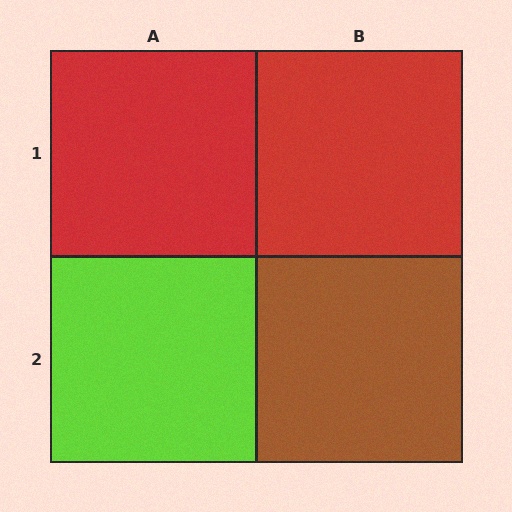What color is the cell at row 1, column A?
Red.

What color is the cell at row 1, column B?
Red.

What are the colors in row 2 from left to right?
Lime, brown.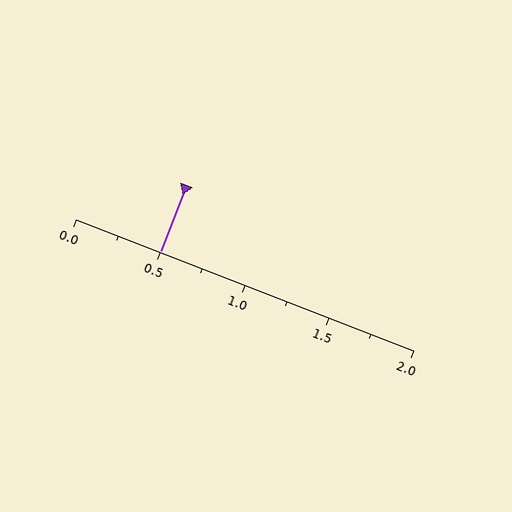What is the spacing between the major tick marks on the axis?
The major ticks are spaced 0.5 apart.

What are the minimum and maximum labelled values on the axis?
The axis runs from 0.0 to 2.0.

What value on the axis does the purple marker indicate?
The marker indicates approximately 0.5.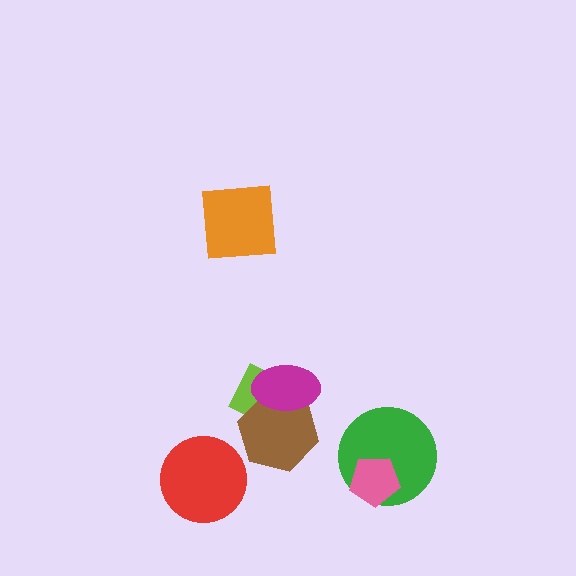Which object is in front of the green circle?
The pink pentagon is in front of the green circle.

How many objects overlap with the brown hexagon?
2 objects overlap with the brown hexagon.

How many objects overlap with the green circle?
1 object overlaps with the green circle.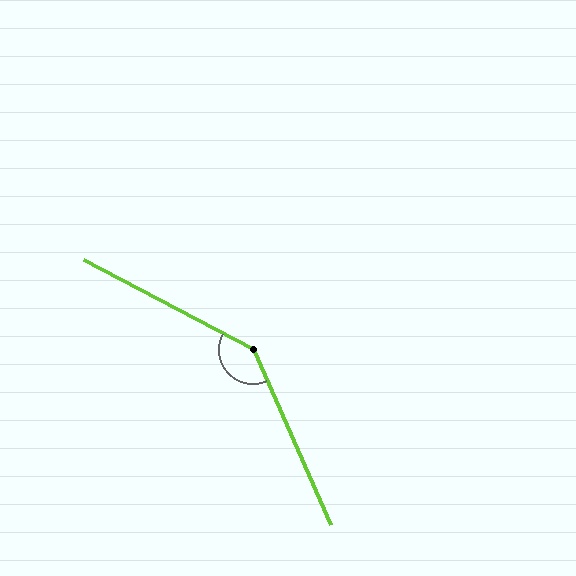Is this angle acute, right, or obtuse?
It is obtuse.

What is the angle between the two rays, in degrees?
Approximately 142 degrees.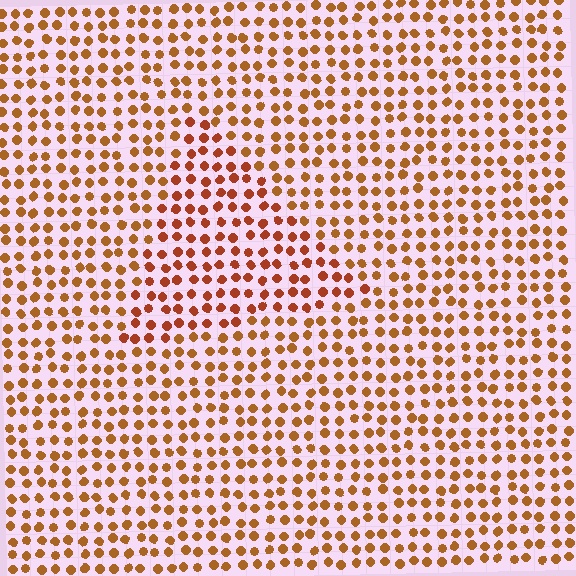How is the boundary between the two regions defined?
The boundary is defined purely by a slight shift in hue (about 19 degrees). Spacing, size, and orientation are identical on both sides.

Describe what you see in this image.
The image is filled with small brown elements in a uniform arrangement. A triangle-shaped region is visible where the elements are tinted to a slightly different hue, forming a subtle color boundary.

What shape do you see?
I see a triangle.